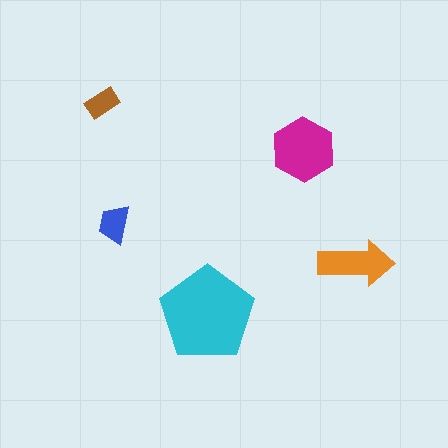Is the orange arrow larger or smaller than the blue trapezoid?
Larger.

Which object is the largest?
The cyan pentagon.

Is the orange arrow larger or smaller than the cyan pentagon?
Smaller.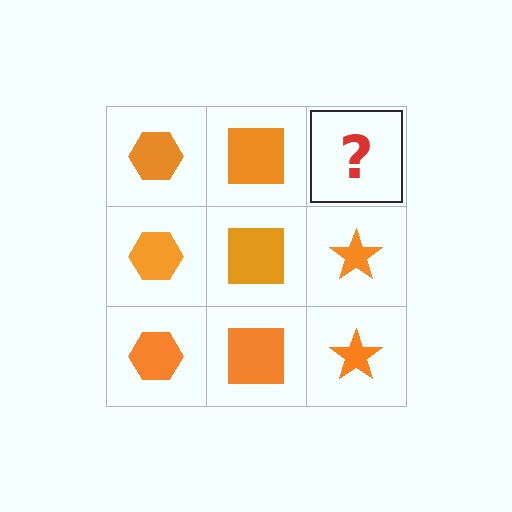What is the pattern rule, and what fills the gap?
The rule is that each column has a consistent shape. The gap should be filled with an orange star.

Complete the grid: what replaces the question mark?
The question mark should be replaced with an orange star.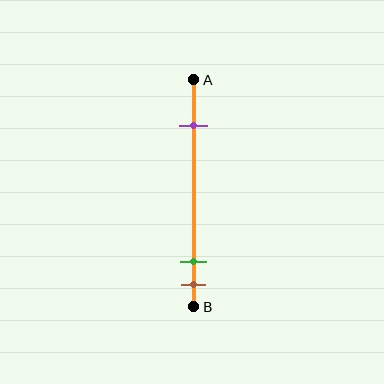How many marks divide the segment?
There are 3 marks dividing the segment.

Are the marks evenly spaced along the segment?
No, the marks are not evenly spaced.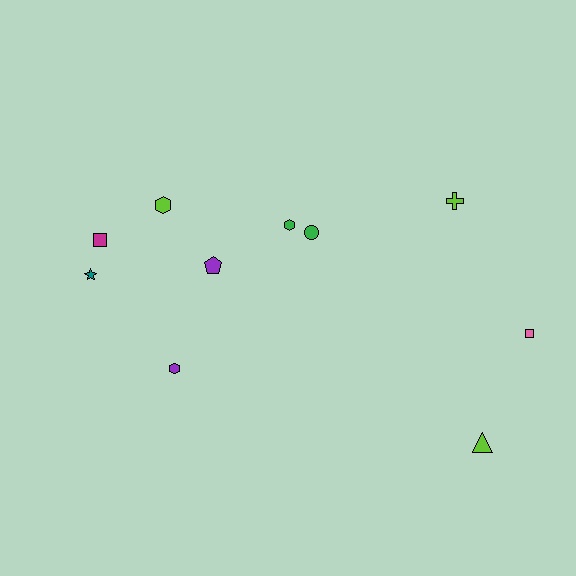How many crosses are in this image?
There is 1 cross.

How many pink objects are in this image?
There is 1 pink object.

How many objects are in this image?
There are 10 objects.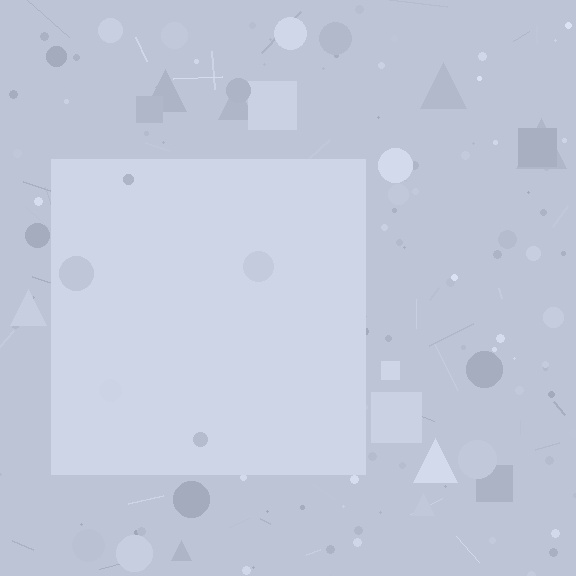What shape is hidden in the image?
A square is hidden in the image.